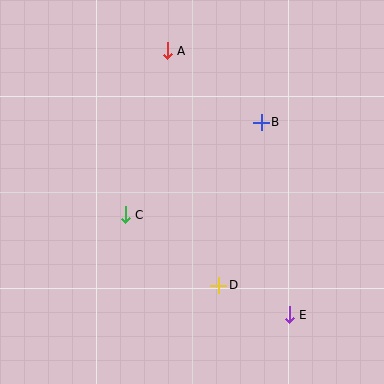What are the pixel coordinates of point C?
Point C is at (125, 215).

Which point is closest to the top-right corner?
Point B is closest to the top-right corner.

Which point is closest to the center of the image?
Point C at (125, 215) is closest to the center.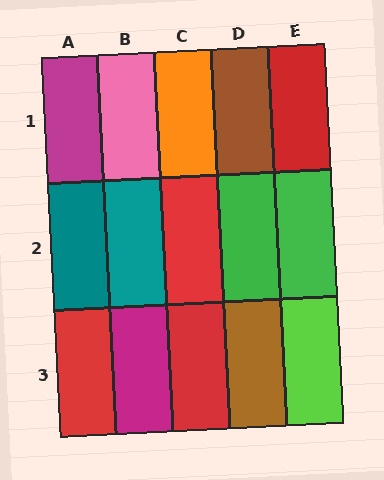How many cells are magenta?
2 cells are magenta.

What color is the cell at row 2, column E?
Green.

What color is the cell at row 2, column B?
Teal.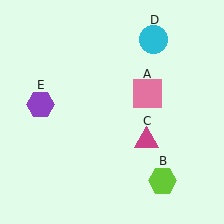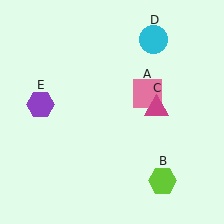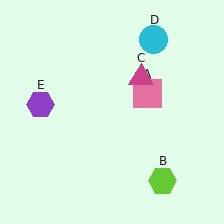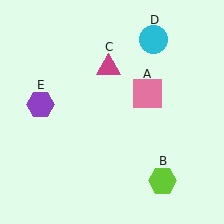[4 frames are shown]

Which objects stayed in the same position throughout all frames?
Pink square (object A) and lime hexagon (object B) and cyan circle (object D) and purple hexagon (object E) remained stationary.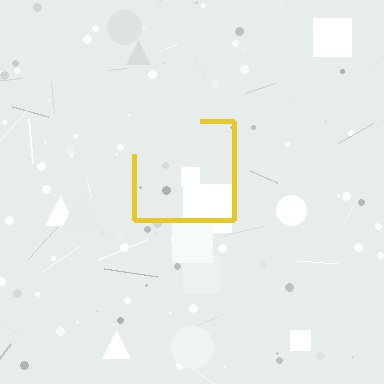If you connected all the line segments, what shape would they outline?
They would outline a square.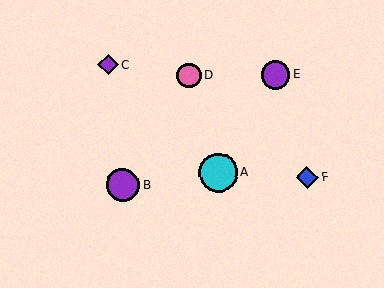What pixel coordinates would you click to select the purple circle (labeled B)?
Click at (123, 185) to select the purple circle B.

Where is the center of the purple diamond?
The center of the purple diamond is at (108, 65).